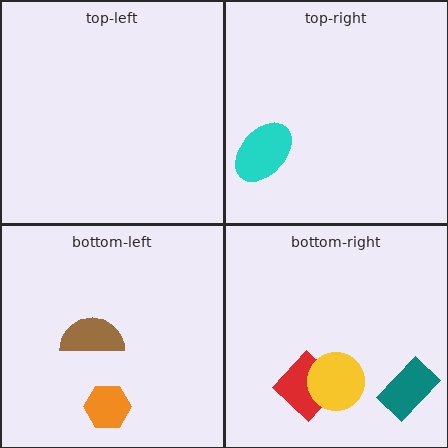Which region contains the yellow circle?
The bottom-right region.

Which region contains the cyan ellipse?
The top-right region.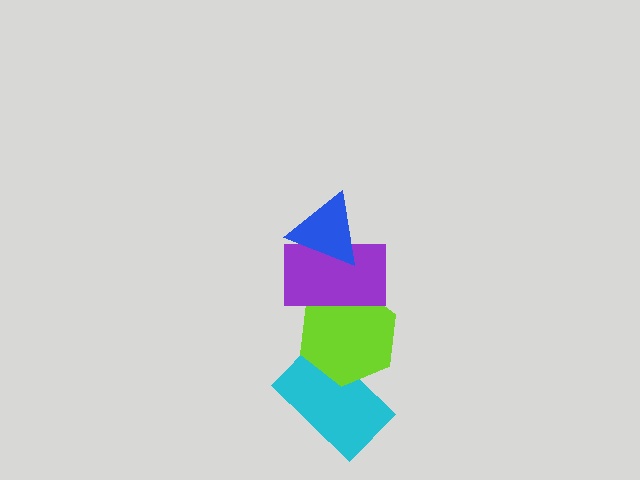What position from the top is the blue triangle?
The blue triangle is 1st from the top.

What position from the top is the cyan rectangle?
The cyan rectangle is 4th from the top.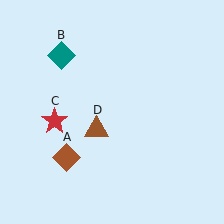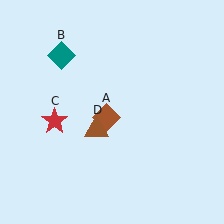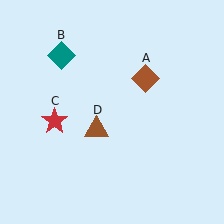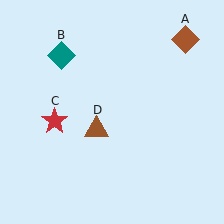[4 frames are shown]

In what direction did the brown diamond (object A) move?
The brown diamond (object A) moved up and to the right.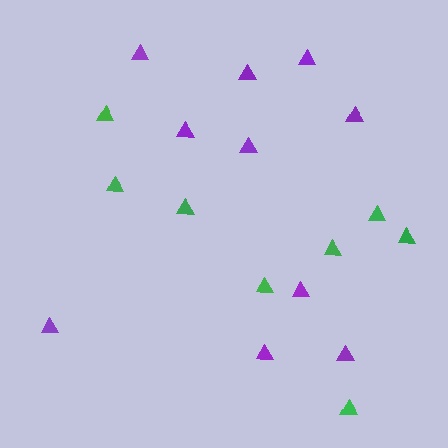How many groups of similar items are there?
There are 2 groups: one group of green triangles (8) and one group of purple triangles (10).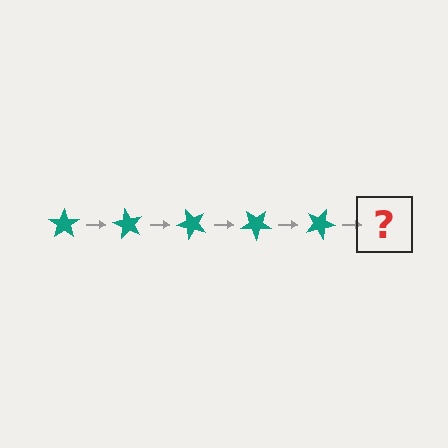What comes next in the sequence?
The next element should be a teal star rotated 300 degrees.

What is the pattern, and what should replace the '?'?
The pattern is that the star rotates 60 degrees each step. The '?' should be a teal star rotated 300 degrees.